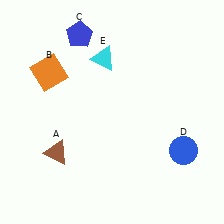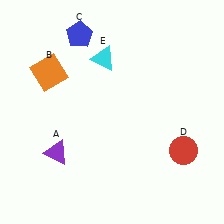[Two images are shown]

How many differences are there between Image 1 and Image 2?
There are 2 differences between the two images.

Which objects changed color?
A changed from brown to purple. D changed from blue to red.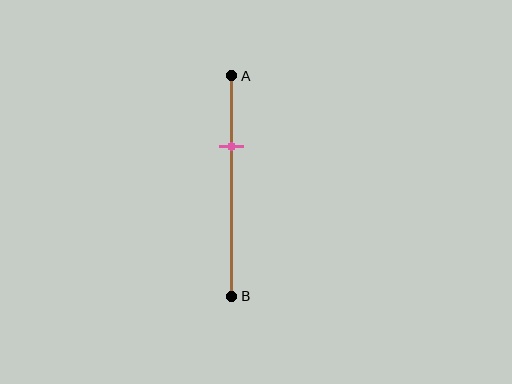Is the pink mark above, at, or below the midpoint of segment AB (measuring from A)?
The pink mark is above the midpoint of segment AB.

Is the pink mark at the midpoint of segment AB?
No, the mark is at about 30% from A, not at the 50% midpoint.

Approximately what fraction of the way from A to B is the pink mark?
The pink mark is approximately 30% of the way from A to B.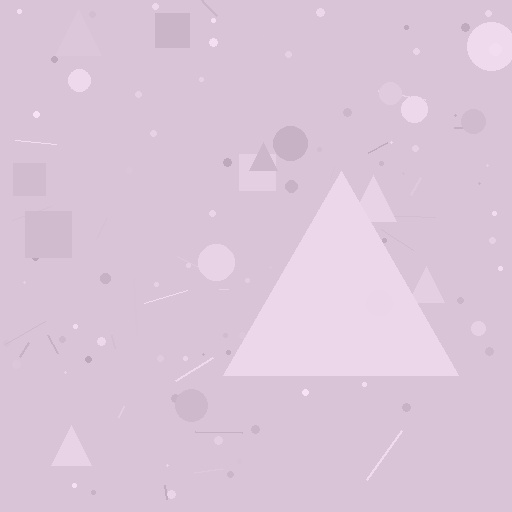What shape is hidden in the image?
A triangle is hidden in the image.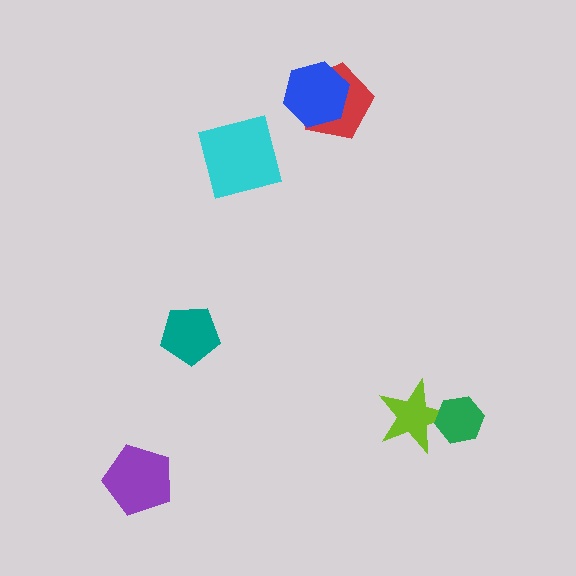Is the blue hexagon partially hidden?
No, no other shape covers it.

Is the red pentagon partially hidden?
Yes, it is partially covered by another shape.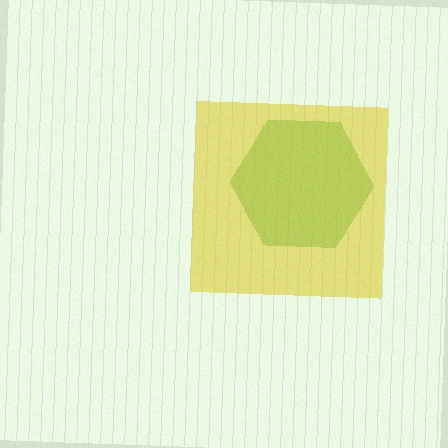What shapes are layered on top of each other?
The layered shapes are: a green hexagon, a yellow square.